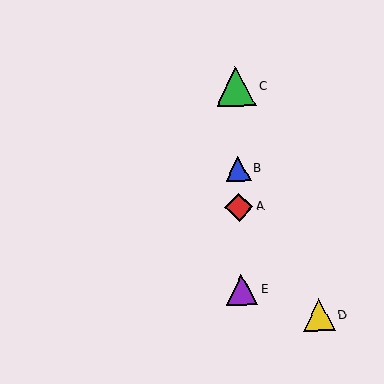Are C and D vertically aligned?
No, C is at x≈236 and D is at x≈319.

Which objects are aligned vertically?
Objects A, B, C, E are aligned vertically.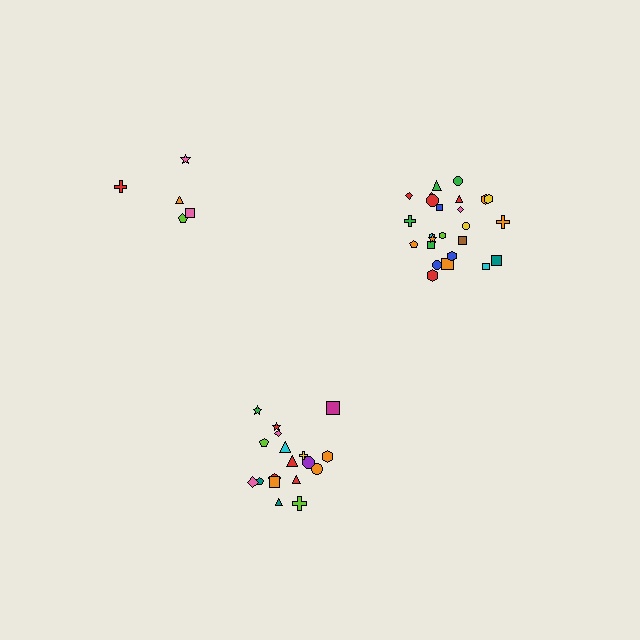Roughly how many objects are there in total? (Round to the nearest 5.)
Roughly 50 objects in total.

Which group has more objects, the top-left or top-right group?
The top-right group.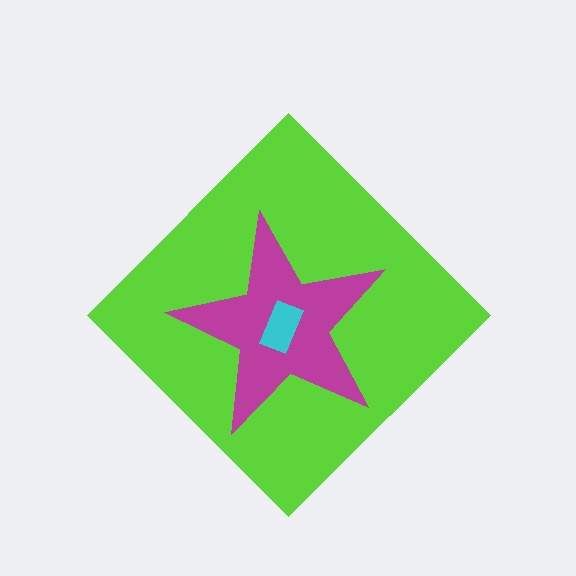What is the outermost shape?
The lime diamond.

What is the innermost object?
The cyan rectangle.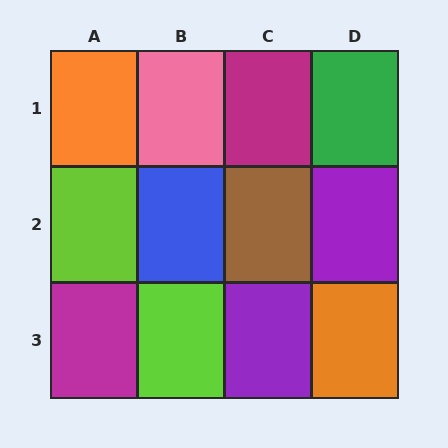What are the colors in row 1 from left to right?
Orange, pink, magenta, green.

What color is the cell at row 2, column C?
Brown.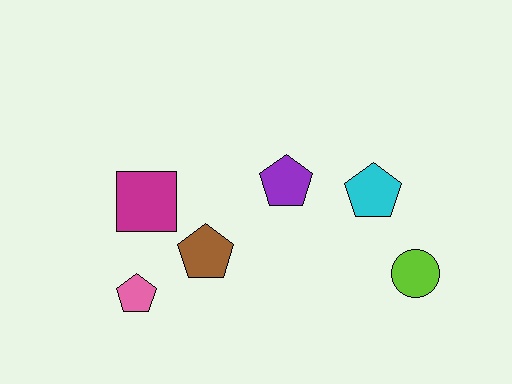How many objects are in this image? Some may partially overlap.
There are 6 objects.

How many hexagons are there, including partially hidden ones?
There are no hexagons.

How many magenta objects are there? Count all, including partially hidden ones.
There is 1 magenta object.